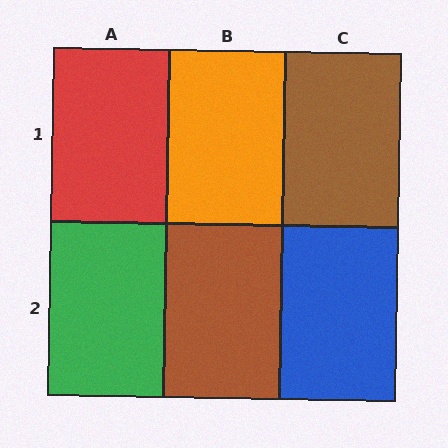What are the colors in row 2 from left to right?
Green, brown, blue.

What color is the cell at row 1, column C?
Brown.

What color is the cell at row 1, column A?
Red.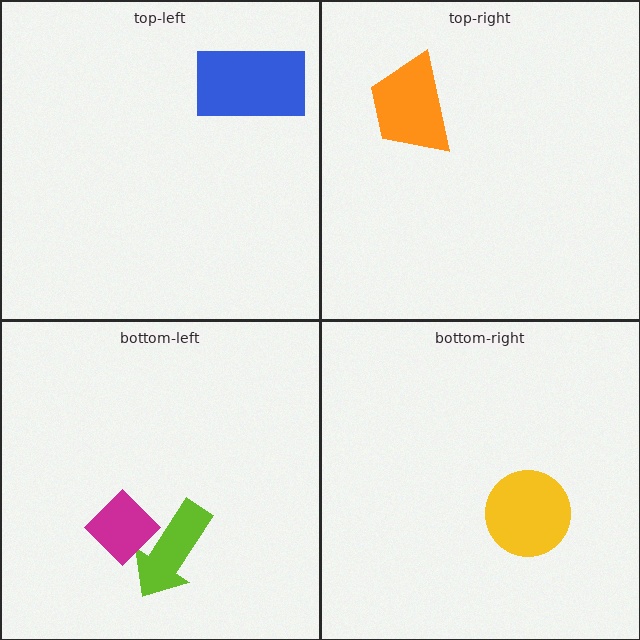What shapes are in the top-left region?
The blue rectangle.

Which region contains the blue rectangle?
The top-left region.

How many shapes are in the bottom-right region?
1.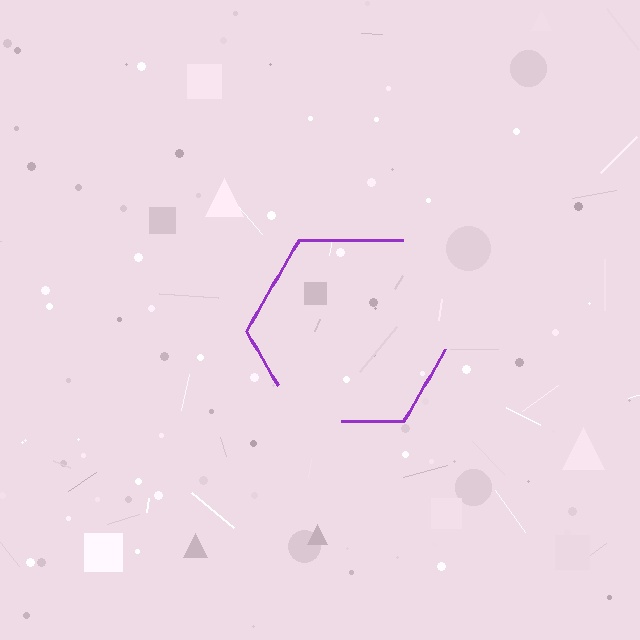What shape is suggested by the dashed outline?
The dashed outline suggests a hexagon.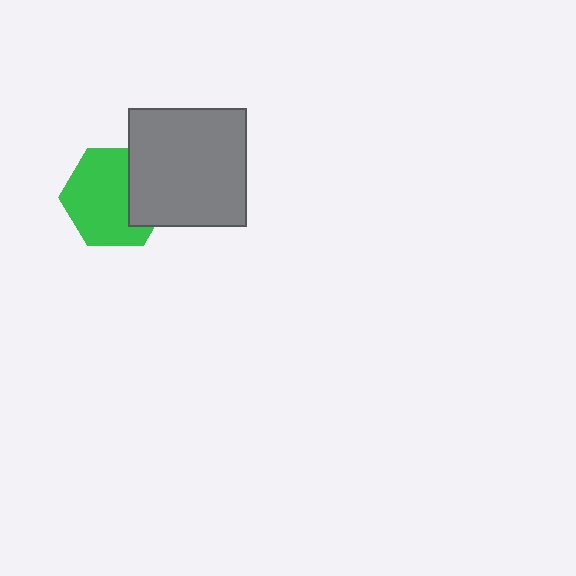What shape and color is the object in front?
The object in front is a gray square.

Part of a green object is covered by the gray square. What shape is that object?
It is a hexagon.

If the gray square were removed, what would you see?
You would see the complete green hexagon.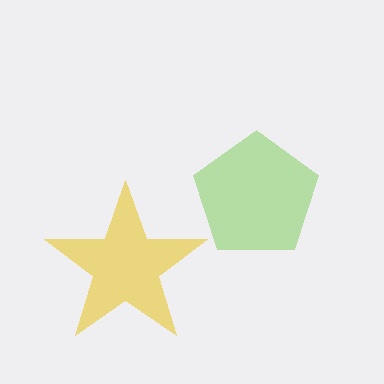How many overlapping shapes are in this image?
There are 2 overlapping shapes in the image.